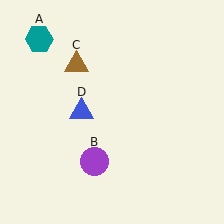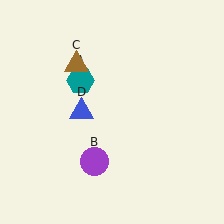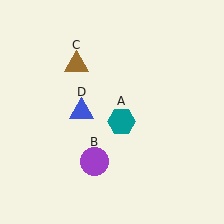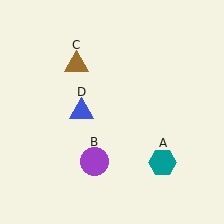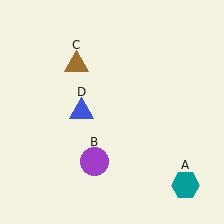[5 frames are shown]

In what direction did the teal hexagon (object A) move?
The teal hexagon (object A) moved down and to the right.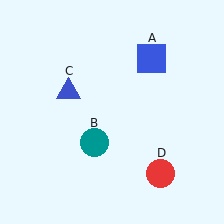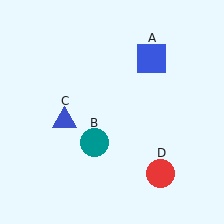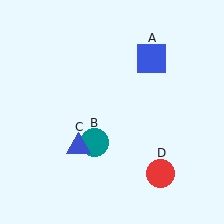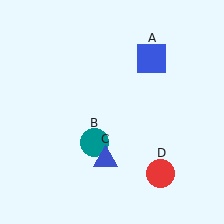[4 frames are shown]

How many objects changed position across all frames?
1 object changed position: blue triangle (object C).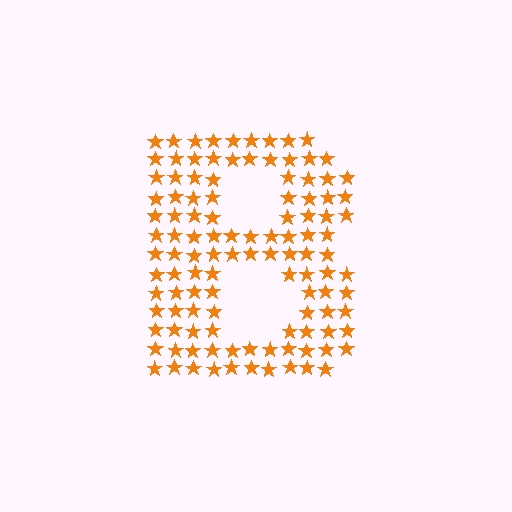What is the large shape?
The large shape is the letter B.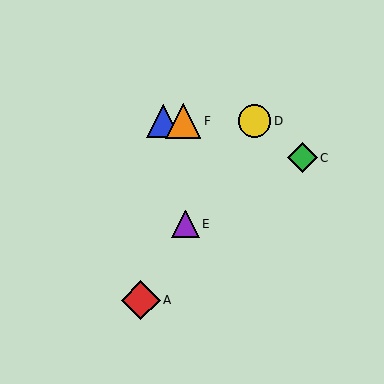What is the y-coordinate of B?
Object B is at y≈121.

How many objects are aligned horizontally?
3 objects (B, D, F) are aligned horizontally.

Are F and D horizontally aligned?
Yes, both are at y≈121.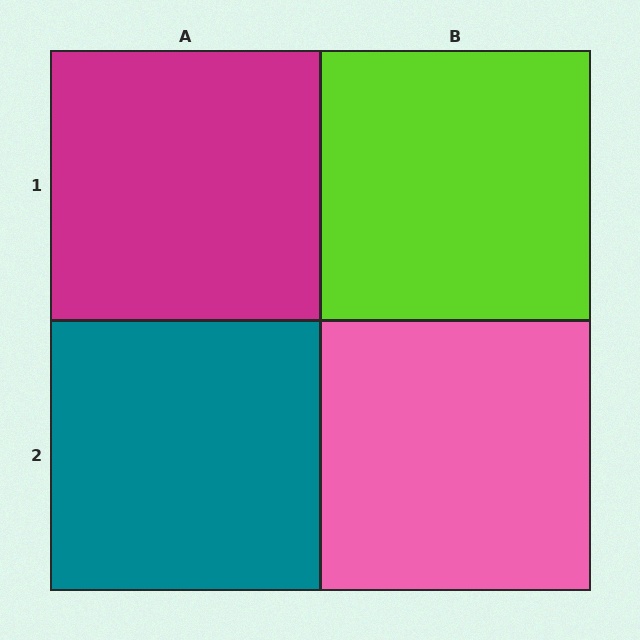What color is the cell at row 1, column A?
Magenta.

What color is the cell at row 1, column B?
Lime.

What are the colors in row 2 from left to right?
Teal, pink.